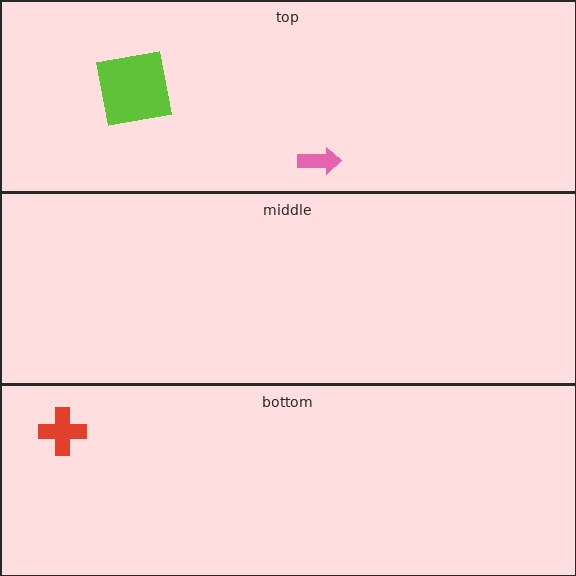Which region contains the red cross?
The bottom region.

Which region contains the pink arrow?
The top region.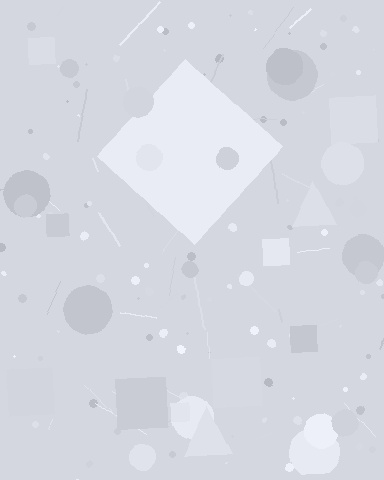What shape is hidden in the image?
A diamond is hidden in the image.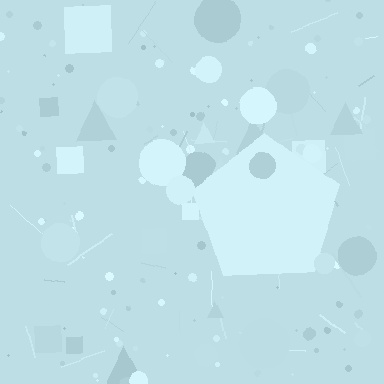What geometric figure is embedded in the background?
A pentagon is embedded in the background.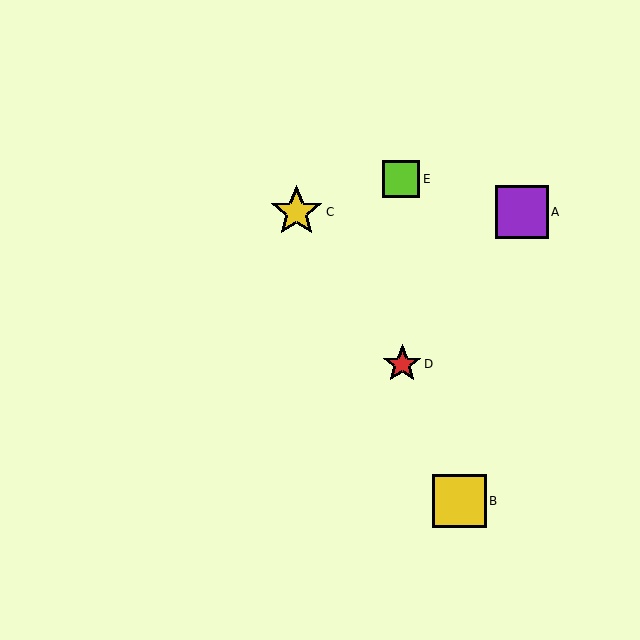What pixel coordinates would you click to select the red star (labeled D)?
Click at (402, 364) to select the red star D.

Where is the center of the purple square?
The center of the purple square is at (522, 212).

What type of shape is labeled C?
Shape C is a yellow star.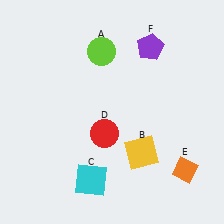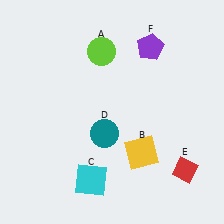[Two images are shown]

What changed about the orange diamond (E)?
In Image 1, E is orange. In Image 2, it changed to red.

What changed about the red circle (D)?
In Image 1, D is red. In Image 2, it changed to teal.